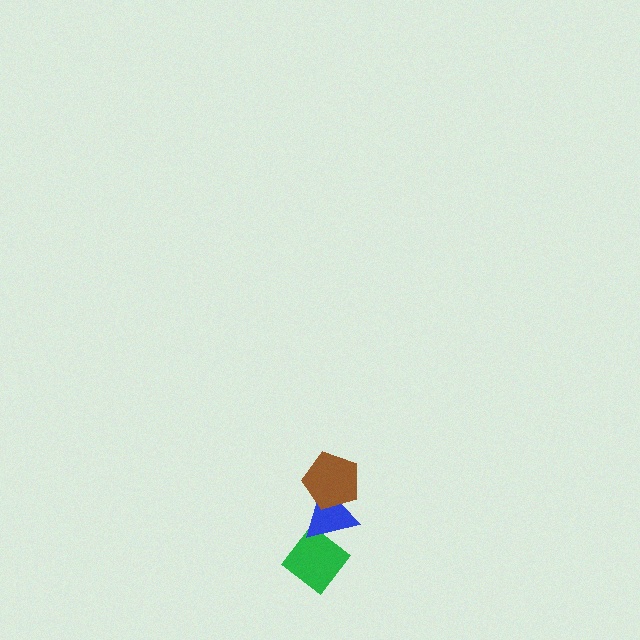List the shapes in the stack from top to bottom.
From top to bottom: the brown pentagon, the blue triangle, the green diamond.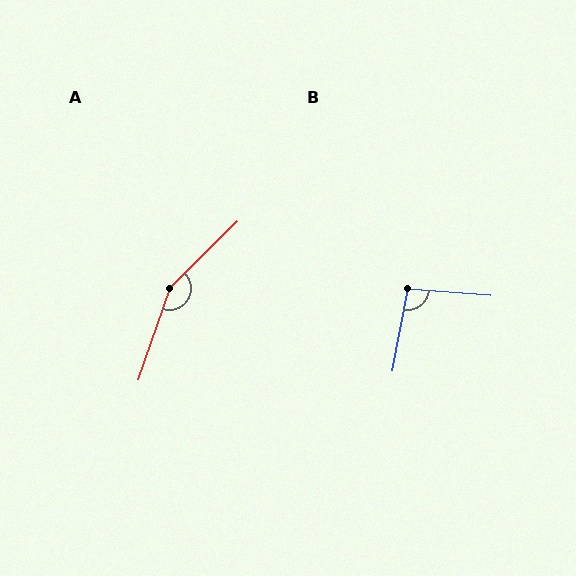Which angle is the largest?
A, at approximately 153 degrees.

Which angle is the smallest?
B, at approximately 96 degrees.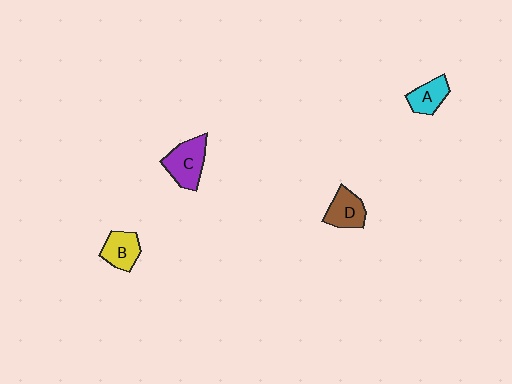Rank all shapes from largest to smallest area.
From largest to smallest: C (purple), D (brown), B (yellow), A (cyan).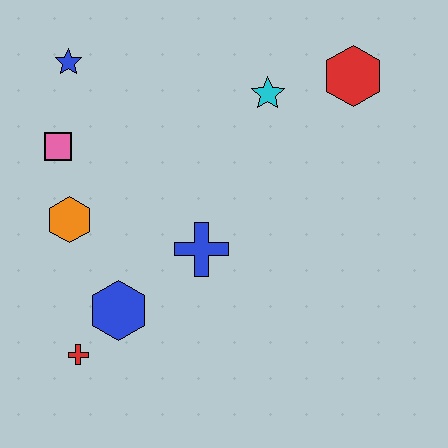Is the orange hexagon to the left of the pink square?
No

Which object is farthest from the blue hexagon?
The red hexagon is farthest from the blue hexagon.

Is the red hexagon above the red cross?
Yes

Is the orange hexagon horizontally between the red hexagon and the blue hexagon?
No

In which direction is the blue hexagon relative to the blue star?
The blue hexagon is below the blue star.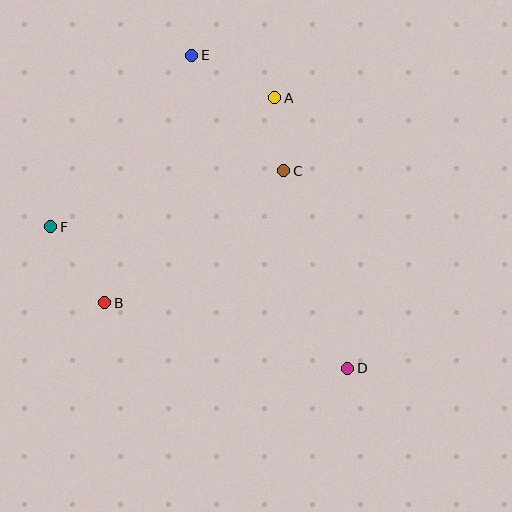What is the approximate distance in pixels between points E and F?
The distance between E and F is approximately 222 pixels.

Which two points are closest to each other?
Points A and C are closest to each other.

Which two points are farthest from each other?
Points D and E are farthest from each other.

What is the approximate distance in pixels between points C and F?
The distance between C and F is approximately 240 pixels.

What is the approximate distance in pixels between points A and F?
The distance between A and F is approximately 259 pixels.